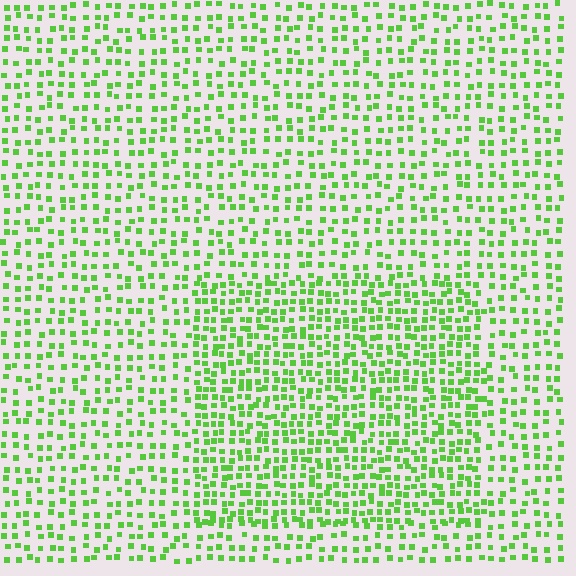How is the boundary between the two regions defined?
The boundary is defined by a change in element density (approximately 1.7x ratio). All elements are the same color, size, and shape.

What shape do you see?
I see a rectangle.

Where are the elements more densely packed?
The elements are more densely packed inside the rectangle boundary.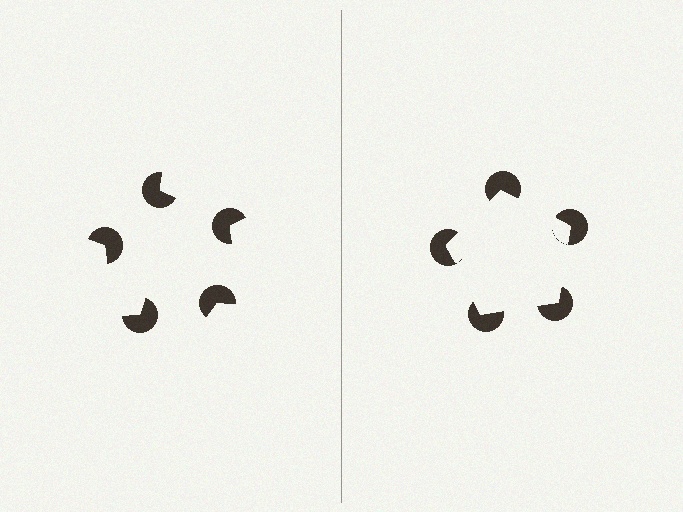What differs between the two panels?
The pac-man discs are positioned identically on both sides; only the wedge orientations differ. On the right they align to a pentagon; on the left they are misaligned.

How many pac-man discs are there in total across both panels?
10 — 5 on each side.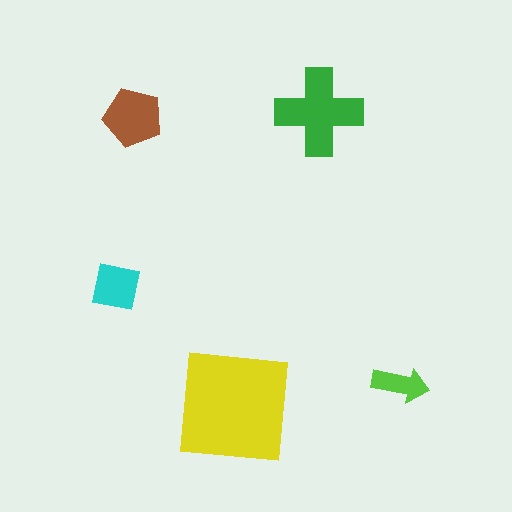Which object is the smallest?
The lime arrow.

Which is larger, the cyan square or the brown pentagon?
The brown pentagon.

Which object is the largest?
The yellow square.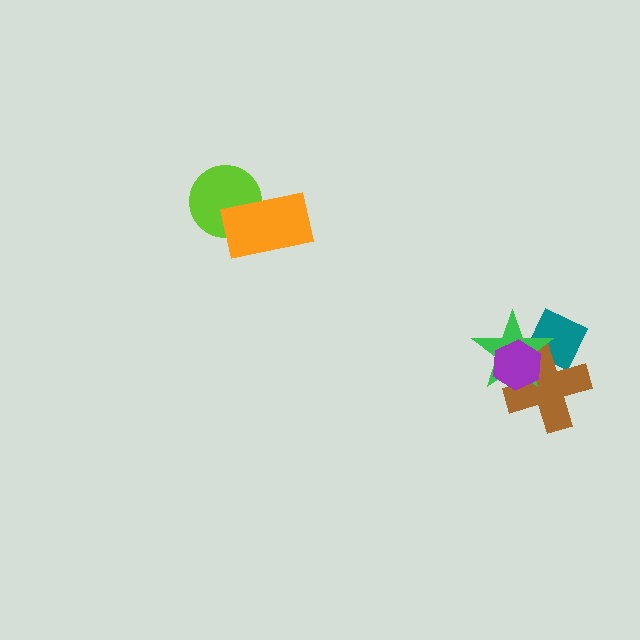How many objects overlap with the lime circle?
1 object overlaps with the lime circle.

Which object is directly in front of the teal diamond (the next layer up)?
The brown cross is directly in front of the teal diamond.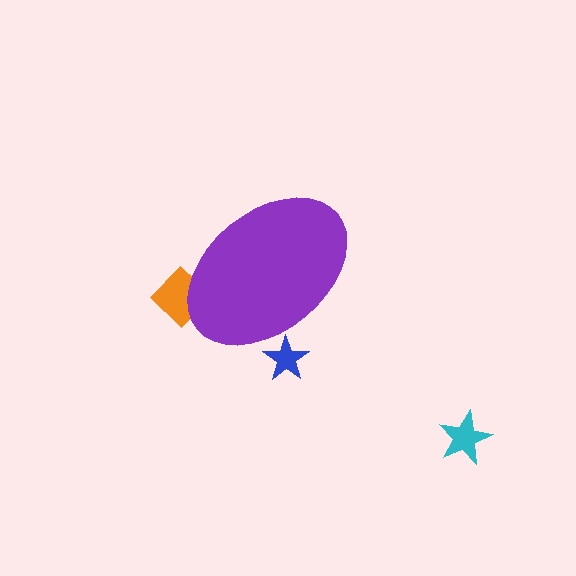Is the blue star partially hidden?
Yes, the blue star is partially hidden behind the purple ellipse.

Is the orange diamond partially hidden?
Yes, the orange diamond is partially hidden behind the purple ellipse.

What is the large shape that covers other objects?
A purple ellipse.